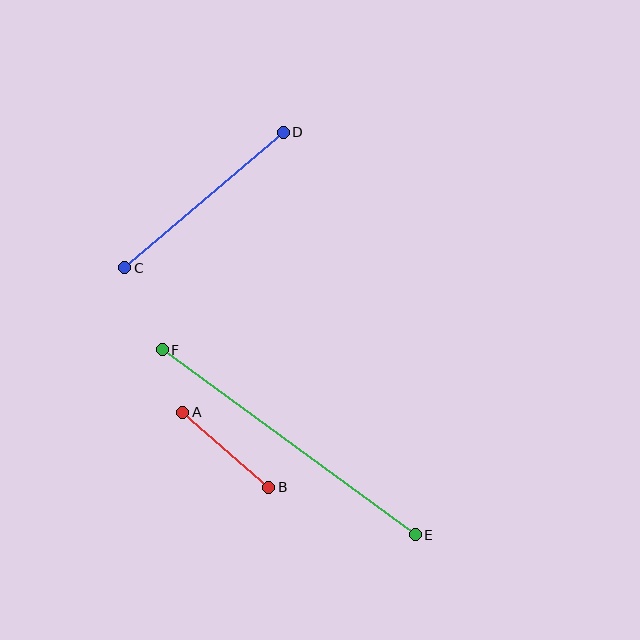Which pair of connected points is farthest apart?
Points E and F are farthest apart.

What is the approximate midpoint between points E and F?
The midpoint is at approximately (289, 442) pixels.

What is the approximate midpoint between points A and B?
The midpoint is at approximately (226, 450) pixels.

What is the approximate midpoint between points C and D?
The midpoint is at approximately (204, 200) pixels.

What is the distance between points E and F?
The distance is approximately 313 pixels.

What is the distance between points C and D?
The distance is approximately 208 pixels.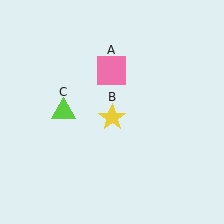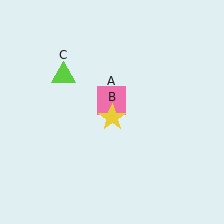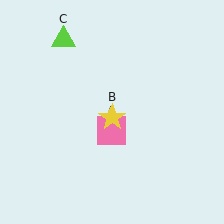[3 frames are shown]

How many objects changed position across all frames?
2 objects changed position: pink square (object A), lime triangle (object C).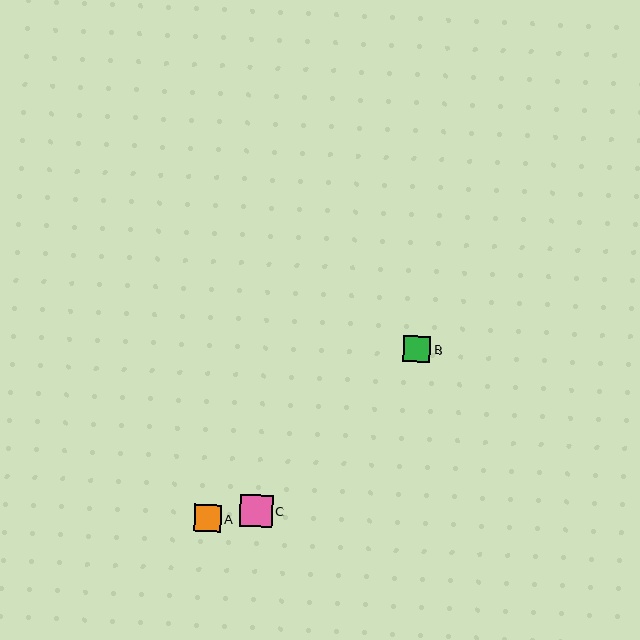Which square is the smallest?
Square A is the smallest with a size of approximately 27 pixels.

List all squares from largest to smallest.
From largest to smallest: C, B, A.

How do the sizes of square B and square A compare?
Square B and square A are approximately the same size.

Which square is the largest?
Square C is the largest with a size of approximately 33 pixels.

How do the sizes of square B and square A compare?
Square B and square A are approximately the same size.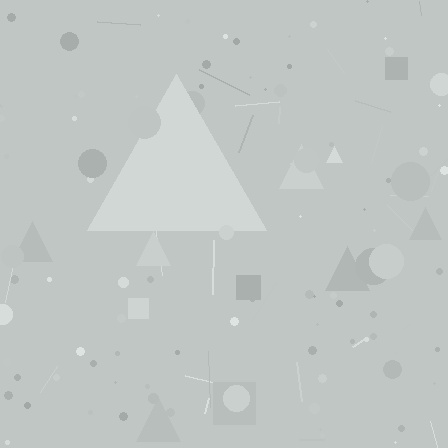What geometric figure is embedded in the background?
A triangle is embedded in the background.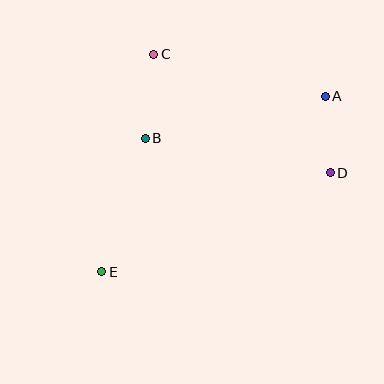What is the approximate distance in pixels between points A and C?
The distance between A and C is approximately 177 pixels.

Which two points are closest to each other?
Points A and D are closest to each other.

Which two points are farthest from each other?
Points A and E are farthest from each other.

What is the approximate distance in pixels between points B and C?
The distance between B and C is approximately 84 pixels.